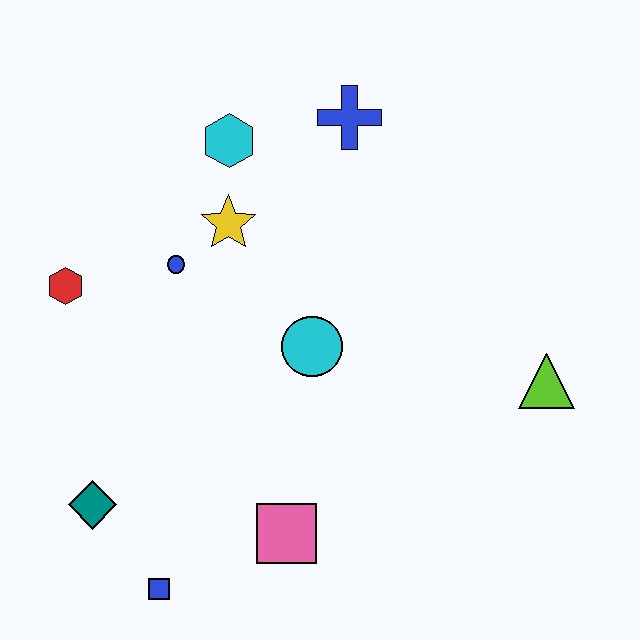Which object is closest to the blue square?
The teal diamond is closest to the blue square.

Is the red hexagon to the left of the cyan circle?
Yes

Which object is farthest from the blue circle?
The lime triangle is farthest from the blue circle.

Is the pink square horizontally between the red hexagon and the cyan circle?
Yes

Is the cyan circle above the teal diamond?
Yes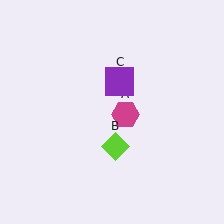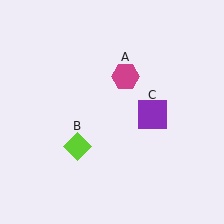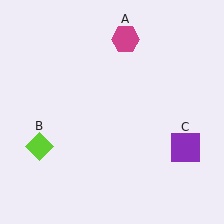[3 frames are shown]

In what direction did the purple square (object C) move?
The purple square (object C) moved down and to the right.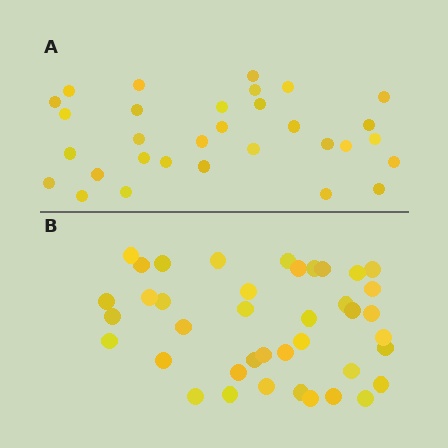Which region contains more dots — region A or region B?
Region B (the bottom region) has more dots.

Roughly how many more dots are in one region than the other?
Region B has roughly 8 or so more dots than region A.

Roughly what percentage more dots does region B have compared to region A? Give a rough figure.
About 30% more.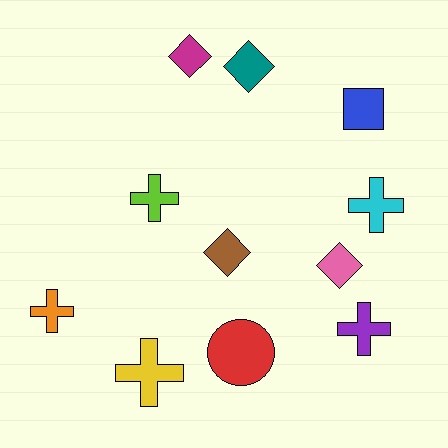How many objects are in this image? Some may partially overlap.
There are 11 objects.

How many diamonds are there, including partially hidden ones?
There are 4 diamonds.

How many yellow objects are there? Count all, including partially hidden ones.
There is 1 yellow object.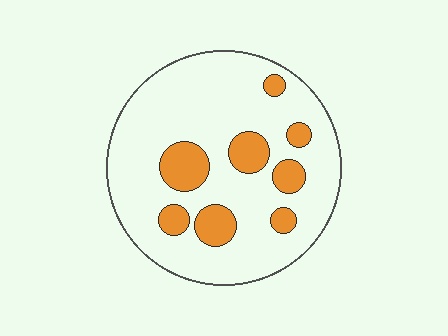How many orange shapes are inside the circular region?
8.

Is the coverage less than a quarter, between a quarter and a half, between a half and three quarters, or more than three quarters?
Less than a quarter.